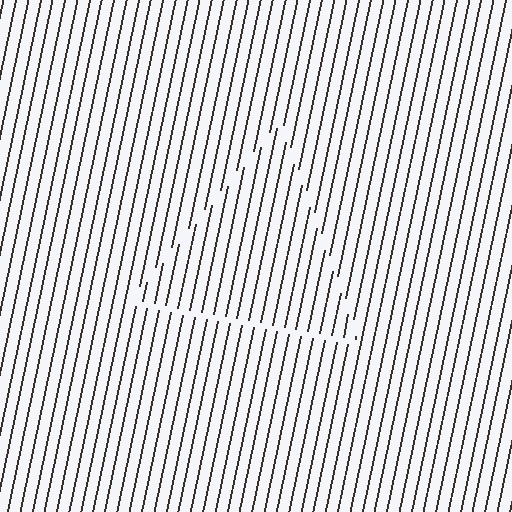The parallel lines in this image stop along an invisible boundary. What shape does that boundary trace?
An illusory triangle. The interior of the shape contains the same grating, shifted by half a period — the contour is defined by the phase discontinuity where line-ends from the inner and outer gratings abut.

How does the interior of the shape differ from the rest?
The interior of the shape contains the same grating, shifted by half a period — the contour is defined by the phase discontinuity where line-ends from the inner and outer gratings abut.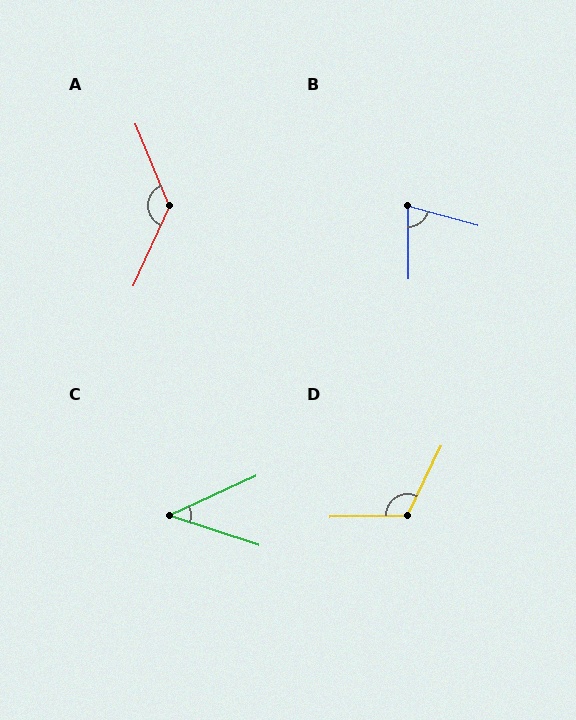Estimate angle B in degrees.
Approximately 74 degrees.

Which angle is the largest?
A, at approximately 133 degrees.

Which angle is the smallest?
C, at approximately 43 degrees.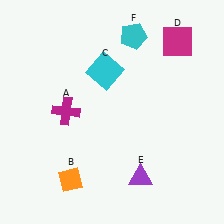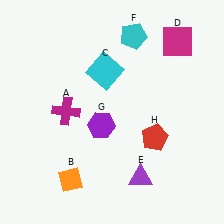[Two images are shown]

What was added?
A purple hexagon (G), a red pentagon (H) were added in Image 2.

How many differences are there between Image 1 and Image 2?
There are 2 differences between the two images.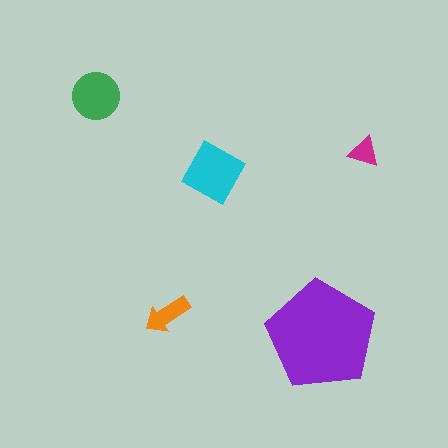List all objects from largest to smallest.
The purple pentagon, the cyan diamond, the green circle, the orange arrow, the magenta triangle.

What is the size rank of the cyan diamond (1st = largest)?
2nd.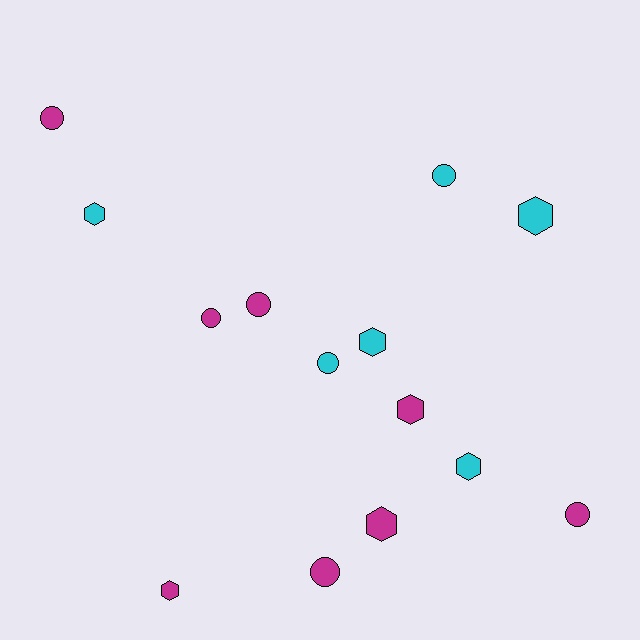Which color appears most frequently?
Magenta, with 8 objects.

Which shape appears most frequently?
Hexagon, with 7 objects.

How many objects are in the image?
There are 14 objects.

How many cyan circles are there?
There are 2 cyan circles.